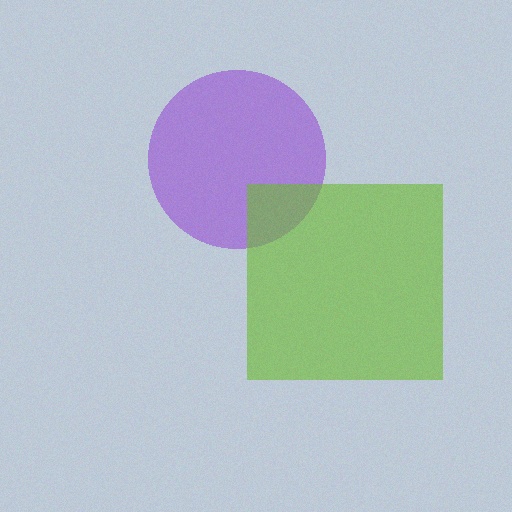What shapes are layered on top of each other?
The layered shapes are: a purple circle, a lime square.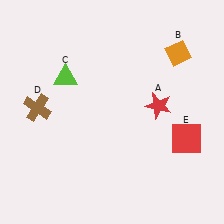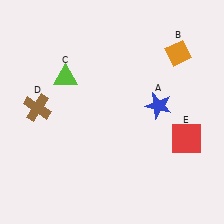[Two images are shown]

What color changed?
The star (A) changed from red in Image 1 to blue in Image 2.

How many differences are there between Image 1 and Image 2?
There is 1 difference between the two images.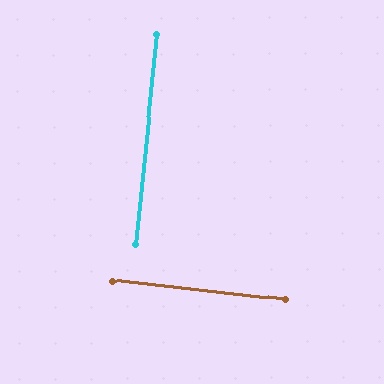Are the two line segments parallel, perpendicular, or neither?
Perpendicular — they meet at approximately 90°.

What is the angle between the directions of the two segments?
Approximately 90 degrees.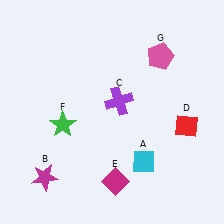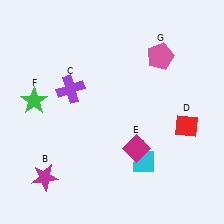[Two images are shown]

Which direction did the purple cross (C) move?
The purple cross (C) moved left.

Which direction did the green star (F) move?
The green star (F) moved left.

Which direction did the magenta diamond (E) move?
The magenta diamond (E) moved up.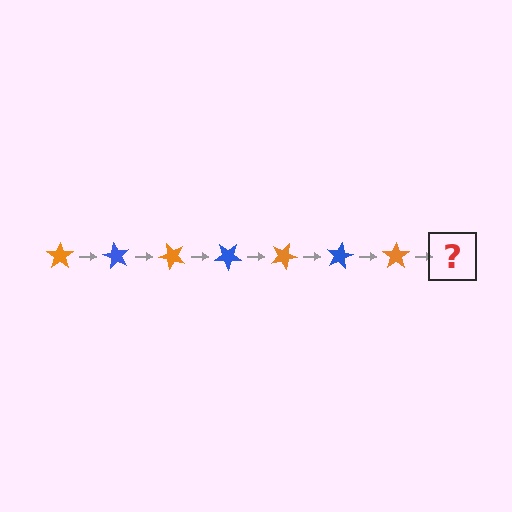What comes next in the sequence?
The next element should be a blue star, rotated 420 degrees from the start.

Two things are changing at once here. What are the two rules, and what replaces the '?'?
The two rules are that it rotates 60 degrees each step and the color cycles through orange and blue. The '?' should be a blue star, rotated 420 degrees from the start.